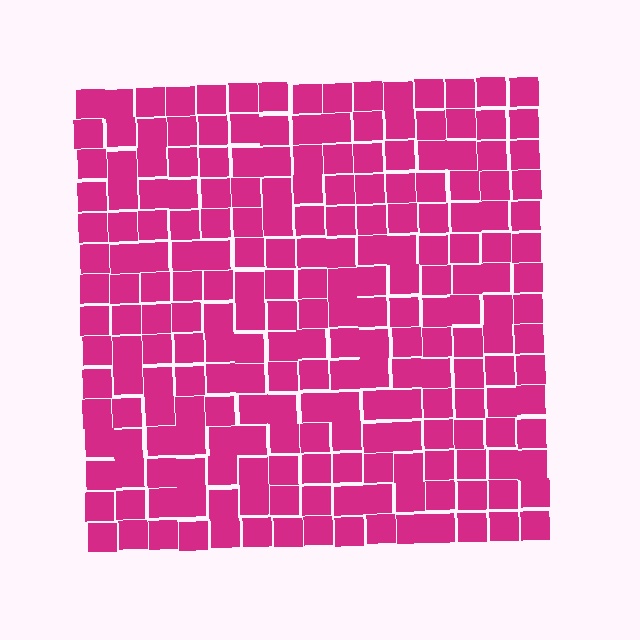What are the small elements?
The small elements are squares.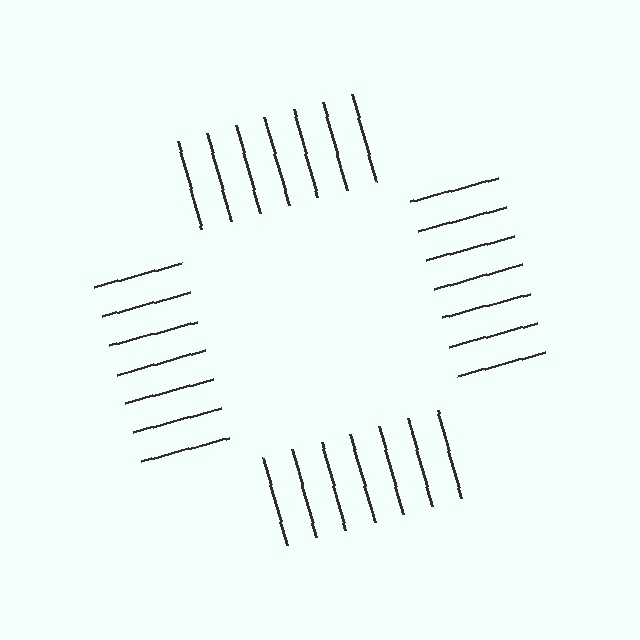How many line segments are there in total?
28 — 7 along each of the 4 edges.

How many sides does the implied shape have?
4 sides — the line-ends trace a square.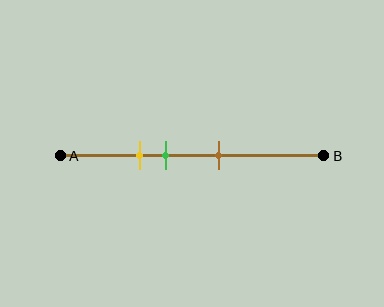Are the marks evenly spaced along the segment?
Yes, the marks are approximately evenly spaced.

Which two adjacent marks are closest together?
The yellow and green marks are the closest adjacent pair.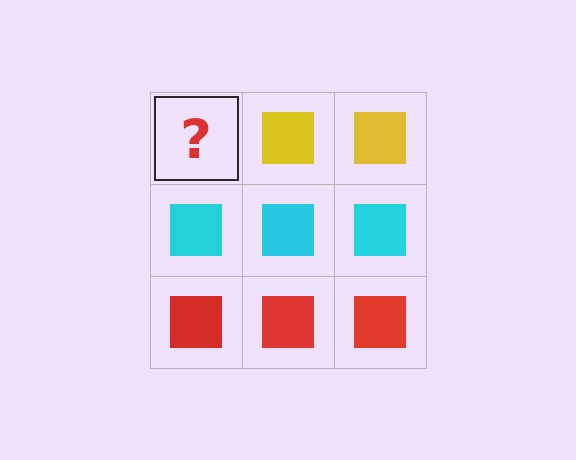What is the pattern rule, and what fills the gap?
The rule is that each row has a consistent color. The gap should be filled with a yellow square.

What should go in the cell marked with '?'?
The missing cell should contain a yellow square.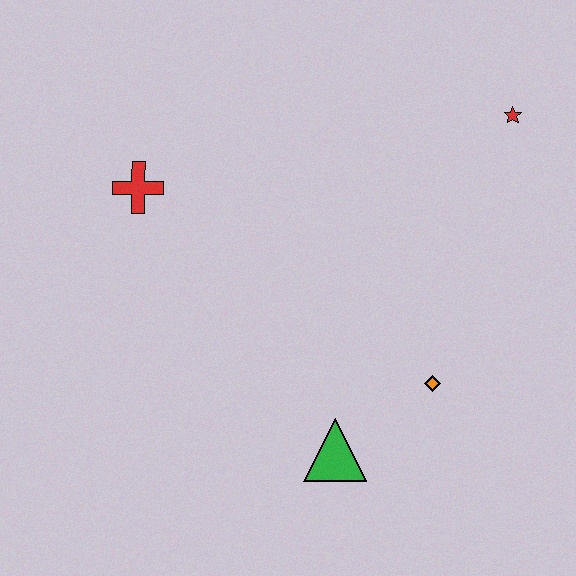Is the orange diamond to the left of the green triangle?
No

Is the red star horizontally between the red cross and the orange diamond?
No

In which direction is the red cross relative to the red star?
The red cross is to the left of the red star.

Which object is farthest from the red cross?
The red star is farthest from the red cross.